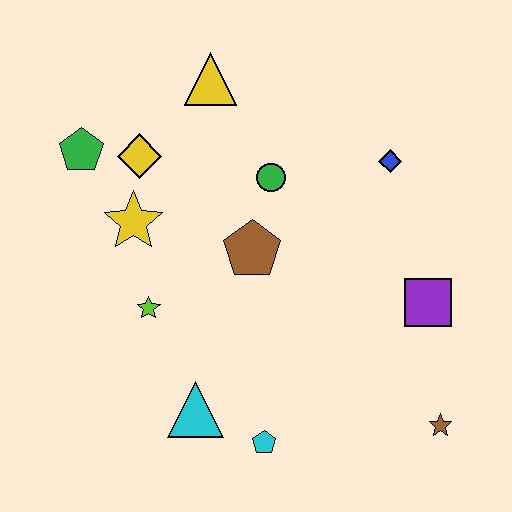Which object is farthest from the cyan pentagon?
The yellow triangle is farthest from the cyan pentagon.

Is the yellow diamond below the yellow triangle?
Yes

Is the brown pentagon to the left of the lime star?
No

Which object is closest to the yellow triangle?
The yellow diamond is closest to the yellow triangle.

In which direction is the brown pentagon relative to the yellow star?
The brown pentagon is to the right of the yellow star.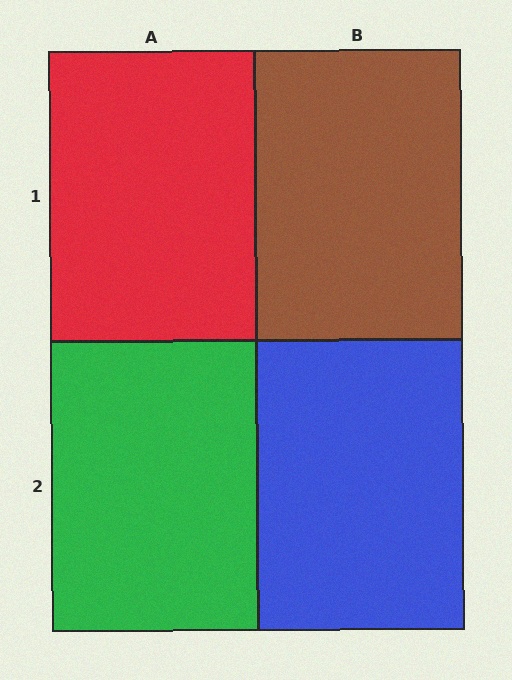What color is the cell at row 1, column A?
Red.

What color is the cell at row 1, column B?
Brown.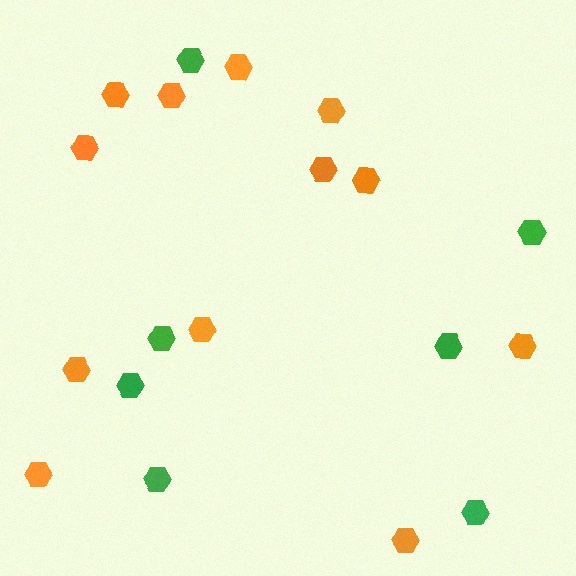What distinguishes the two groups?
There are 2 groups: one group of orange hexagons (12) and one group of green hexagons (7).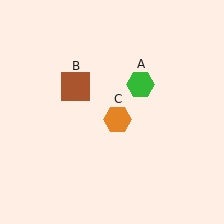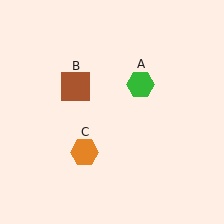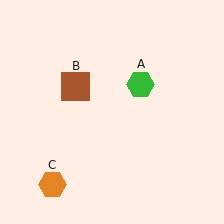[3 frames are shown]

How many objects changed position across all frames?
1 object changed position: orange hexagon (object C).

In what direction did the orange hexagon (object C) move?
The orange hexagon (object C) moved down and to the left.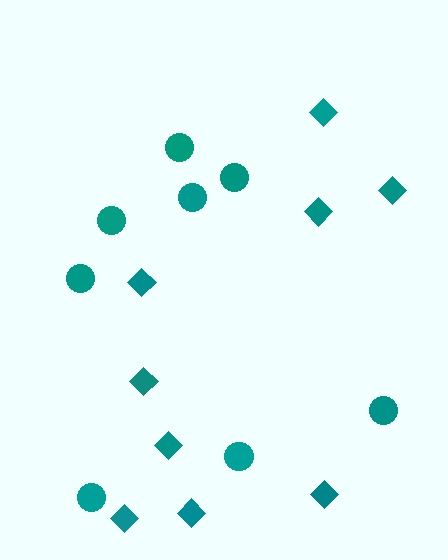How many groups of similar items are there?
There are 2 groups: one group of circles (8) and one group of diamonds (9).